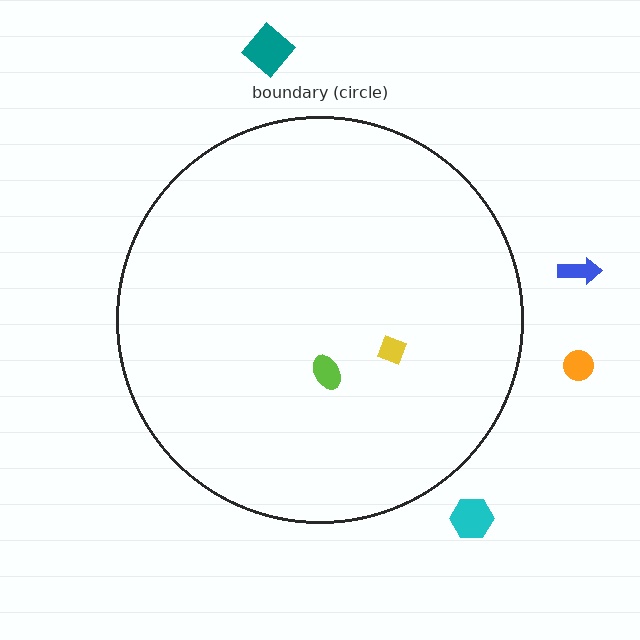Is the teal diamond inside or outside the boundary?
Outside.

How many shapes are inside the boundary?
2 inside, 4 outside.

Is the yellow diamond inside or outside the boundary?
Inside.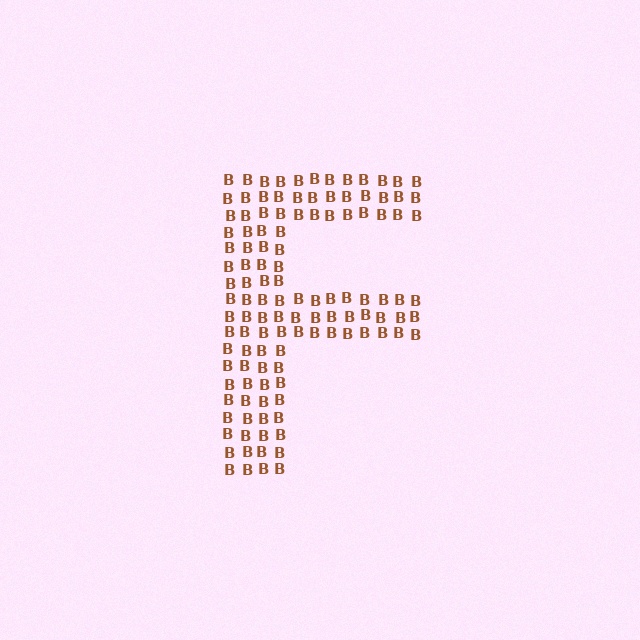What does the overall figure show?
The overall figure shows the letter F.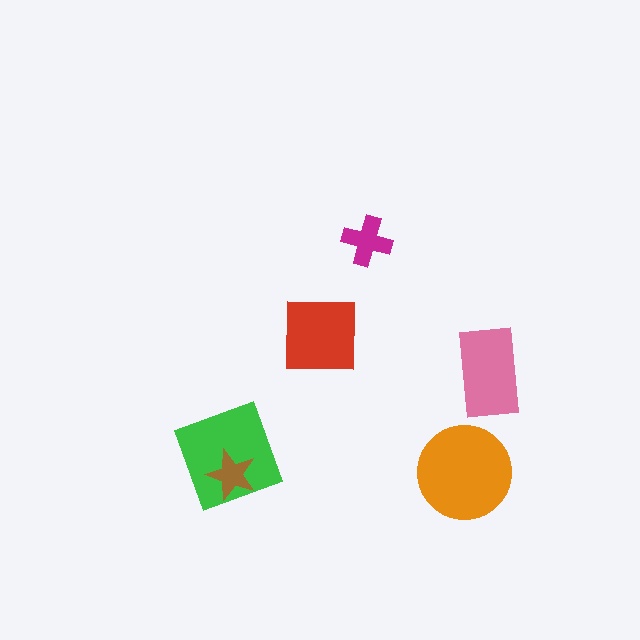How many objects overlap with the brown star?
1 object overlaps with the brown star.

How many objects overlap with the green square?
1 object overlaps with the green square.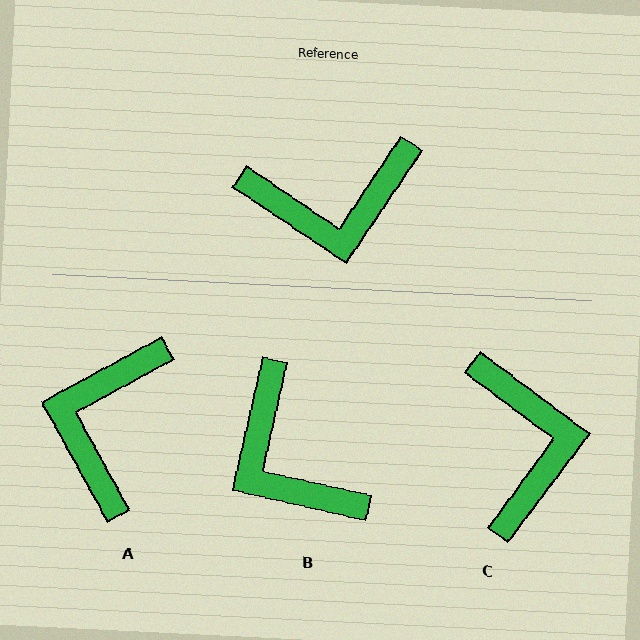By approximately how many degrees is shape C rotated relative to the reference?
Approximately 87 degrees counter-clockwise.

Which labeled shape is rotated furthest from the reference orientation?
A, about 117 degrees away.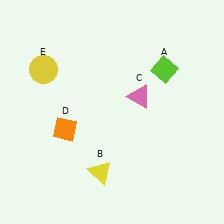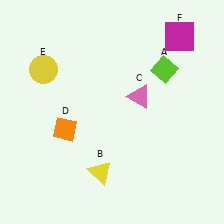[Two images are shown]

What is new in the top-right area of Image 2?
A magenta square (F) was added in the top-right area of Image 2.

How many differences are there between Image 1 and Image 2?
There is 1 difference between the two images.